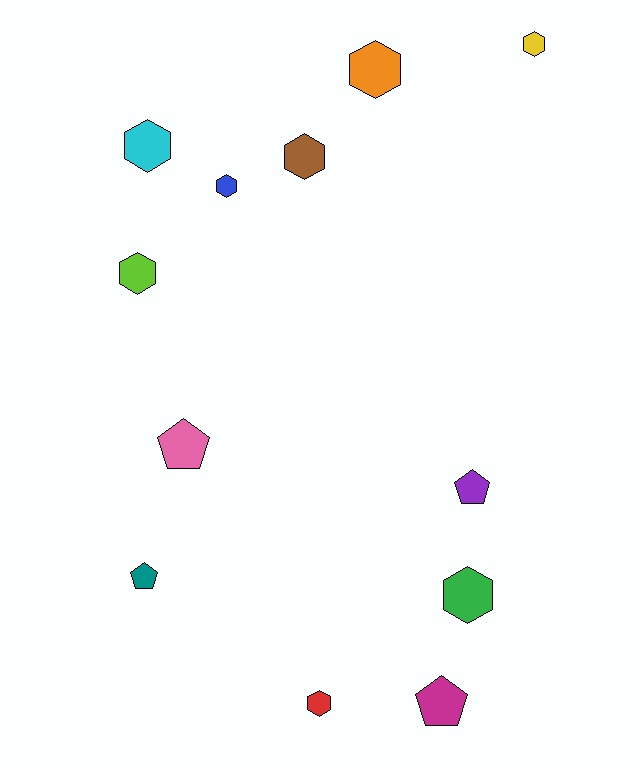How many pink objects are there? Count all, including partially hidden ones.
There is 1 pink object.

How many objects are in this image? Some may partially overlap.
There are 12 objects.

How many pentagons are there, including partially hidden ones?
There are 4 pentagons.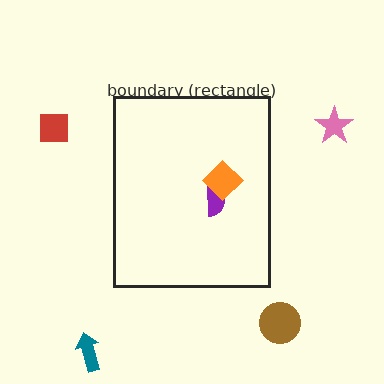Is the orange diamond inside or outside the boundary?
Inside.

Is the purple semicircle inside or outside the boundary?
Inside.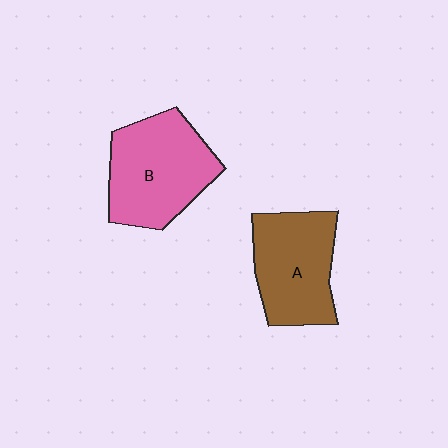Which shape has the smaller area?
Shape A (brown).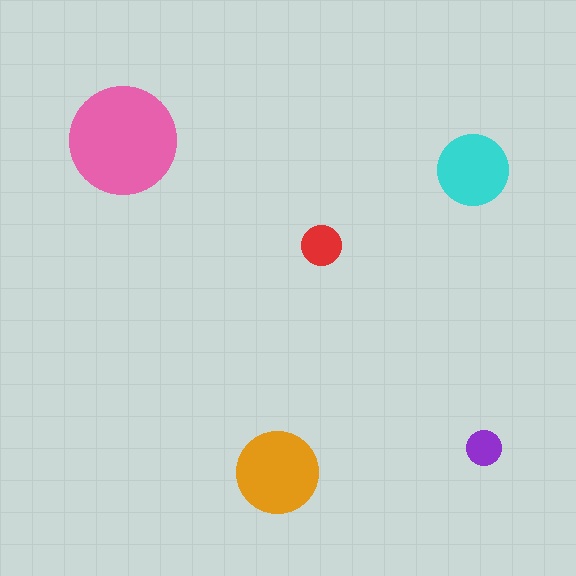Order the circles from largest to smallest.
the pink one, the orange one, the cyan one, the red one, the purple one.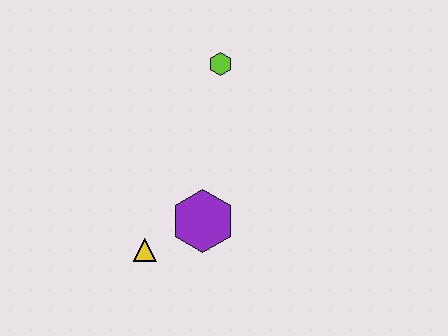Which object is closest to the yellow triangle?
The purple hexagon is closest to the yellow triangle.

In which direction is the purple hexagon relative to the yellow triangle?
The purple hexagon is to the right of the yellow triangle.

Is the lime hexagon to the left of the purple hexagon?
No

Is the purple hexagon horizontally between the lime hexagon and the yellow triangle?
Yes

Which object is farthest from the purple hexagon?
The lime hexagon is farthest from the purple hexagon.